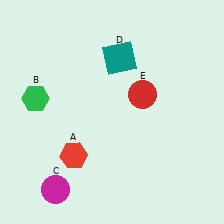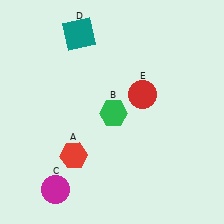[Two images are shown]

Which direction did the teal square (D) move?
The teal square (D) moved left.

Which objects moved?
The objects that moved are: the green hexagon (B), the teal square (D).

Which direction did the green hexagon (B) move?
The green hexagon (B) moved right.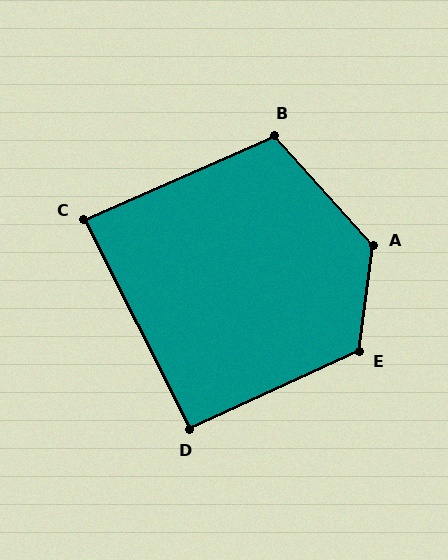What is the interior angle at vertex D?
Approximately 92 degrees (approximately right).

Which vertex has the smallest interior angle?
C, at approximately 87 degrees.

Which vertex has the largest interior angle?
A, at approximately 131 degrees.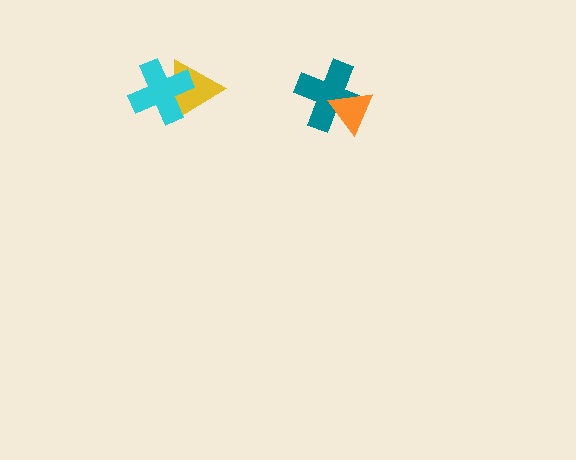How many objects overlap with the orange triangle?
1 object overlaps with the orange triangle.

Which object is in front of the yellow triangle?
The cyan cross is in front of the yellow triangle.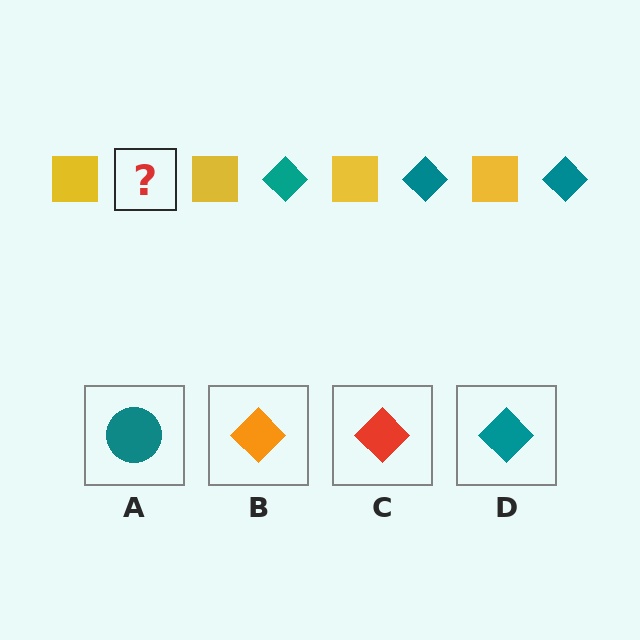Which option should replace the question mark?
Option D.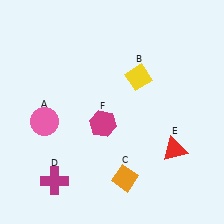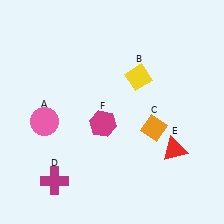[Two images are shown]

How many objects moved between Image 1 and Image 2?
1 object moved between the two images.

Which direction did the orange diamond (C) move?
The orange diamond (C) moved up.